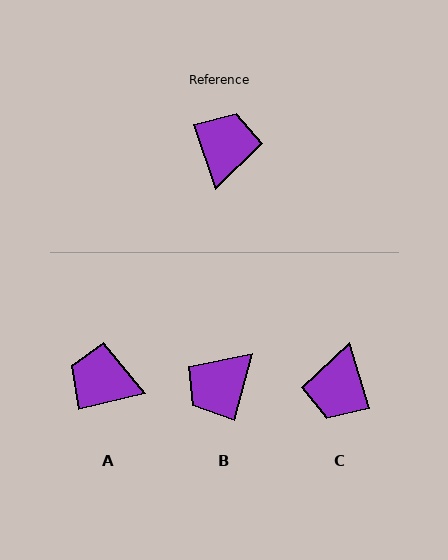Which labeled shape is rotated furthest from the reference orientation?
C, about 178 degrees away.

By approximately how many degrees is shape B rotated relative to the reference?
Approximately 146 degrees counter-clockwise.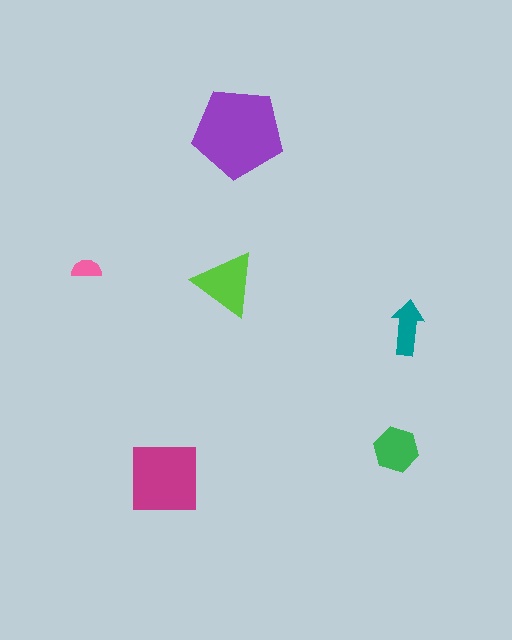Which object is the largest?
The purple pentagon.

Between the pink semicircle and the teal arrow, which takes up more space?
The teal arrow.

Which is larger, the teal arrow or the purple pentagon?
The purple pentagon.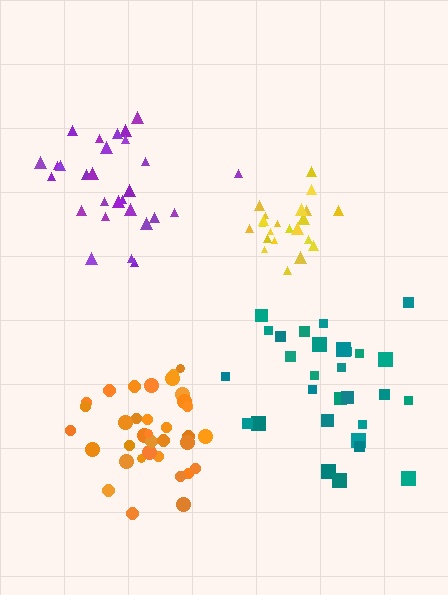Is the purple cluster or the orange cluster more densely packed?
Orange.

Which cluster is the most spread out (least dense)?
Purple.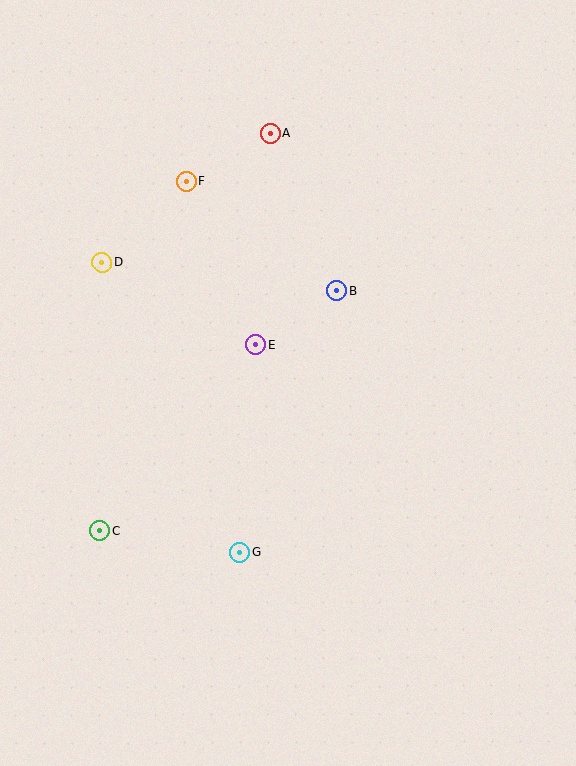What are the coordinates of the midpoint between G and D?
The midpoint between G and D is at (171, 407).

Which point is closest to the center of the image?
Point E at (256, 345) is closest to the center.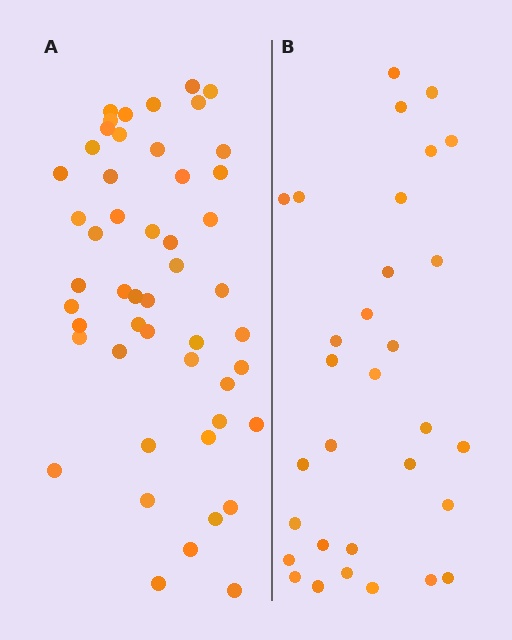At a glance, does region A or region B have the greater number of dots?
Region A (the left region) has more dots.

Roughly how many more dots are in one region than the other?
Region A has approximately 20 more dots than region B.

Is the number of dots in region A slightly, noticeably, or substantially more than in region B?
Region A has substantially more. The ratio is roughly 1.6 to 1.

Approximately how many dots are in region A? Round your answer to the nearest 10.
About 50 dots.